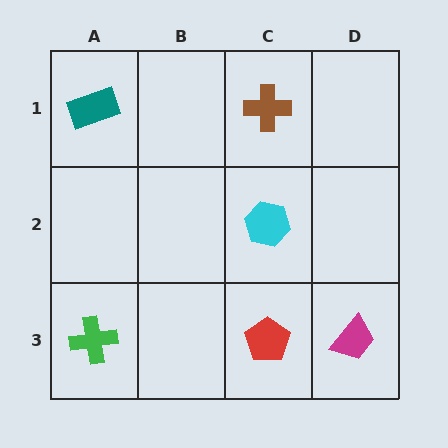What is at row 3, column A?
A green cross.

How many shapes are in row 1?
2 shapes.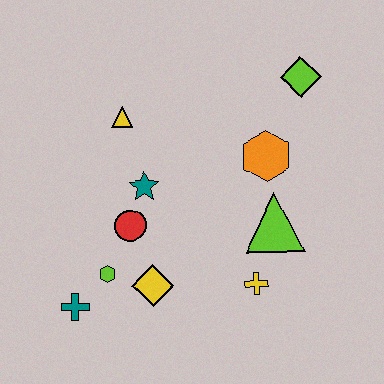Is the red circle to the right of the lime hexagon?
Yes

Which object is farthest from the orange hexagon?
The teal cross is farthest from the orange hexagon.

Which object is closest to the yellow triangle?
The teal star is closest to the yellow triangle.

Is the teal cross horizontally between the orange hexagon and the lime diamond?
No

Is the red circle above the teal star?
No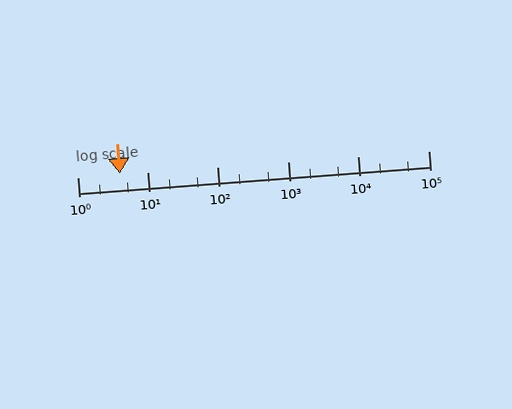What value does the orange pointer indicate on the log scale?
The pointer indicates approximately 4.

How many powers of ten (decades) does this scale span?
The scale spans 5 decades, from 1 to 100000.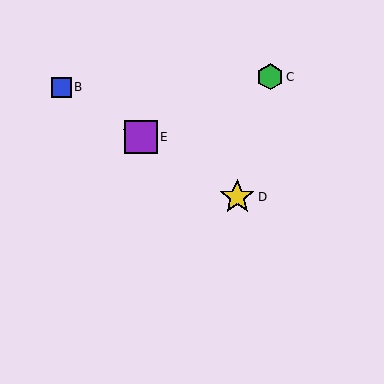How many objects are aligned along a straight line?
4 objects (A, B, D, E) are aligned along a straight line.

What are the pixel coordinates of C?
Object C is at (270, 77).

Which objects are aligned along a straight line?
Objects A, B, D, E are aligned along a straight line.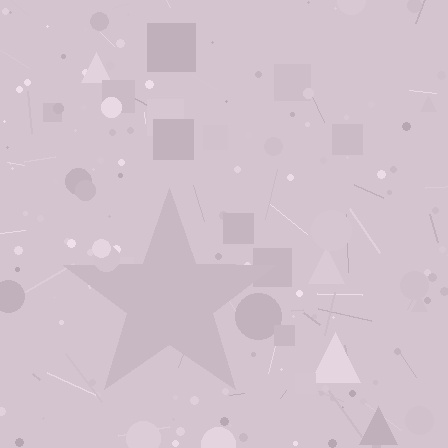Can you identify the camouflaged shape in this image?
The camouflaged shape is a star.